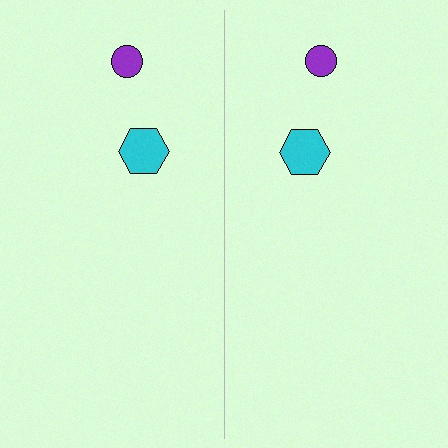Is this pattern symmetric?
Yes, this pattern has bilateral (reflection) symmetry.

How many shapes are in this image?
There are 4 shapes in this image.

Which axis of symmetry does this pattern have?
The pattern has a vertical axis of symmetry running through the center of the image.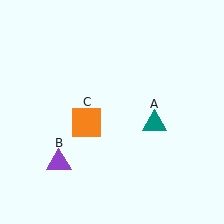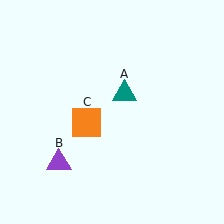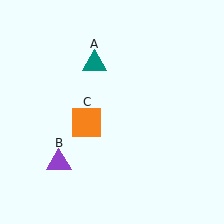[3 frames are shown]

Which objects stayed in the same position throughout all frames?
Purple triangle (object B) and orange square (object C) remained stationary.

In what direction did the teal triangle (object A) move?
The teal triangle (object A) moved up and to the left.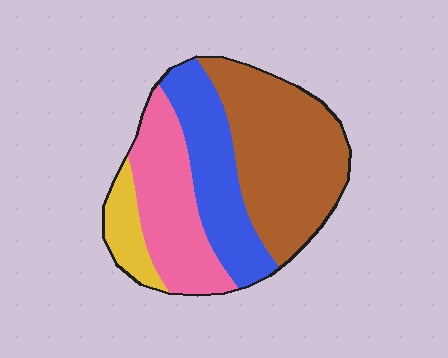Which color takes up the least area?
Yellow, at roughly 10%.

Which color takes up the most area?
Brown, at roughly 40%.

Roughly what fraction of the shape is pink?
Pink covers 26% of the shape.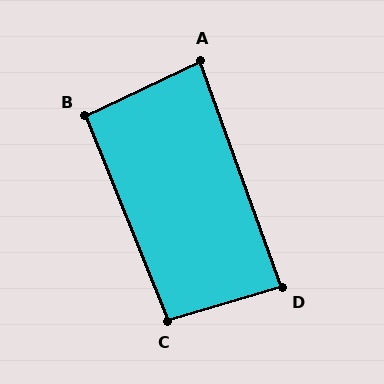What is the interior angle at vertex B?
Approximately 93 degrees (approximately right).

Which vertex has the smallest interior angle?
A, at approximately 85 degrees.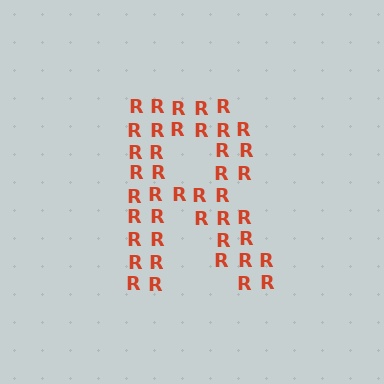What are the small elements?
The small elements are letter R's.